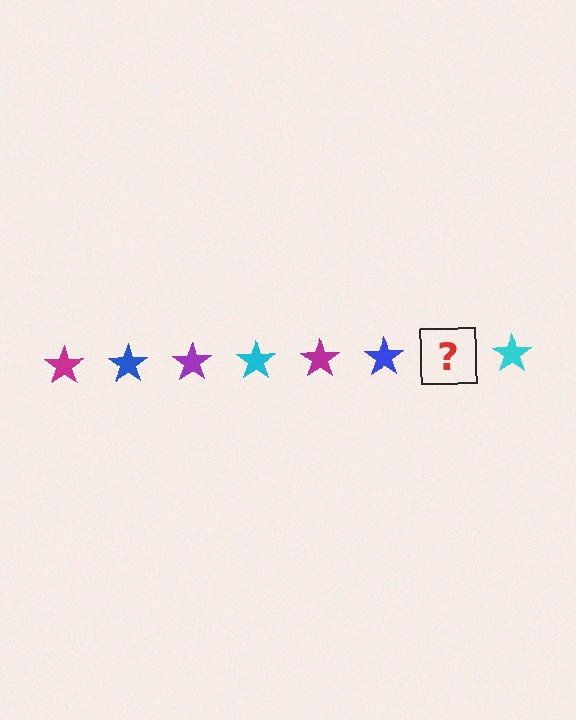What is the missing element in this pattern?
The missing element is a purple star.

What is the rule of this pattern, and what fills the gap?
The rule is that the pattern cycles through magenta, blue, purple, cyan stars. The gap should be filled with a purple star.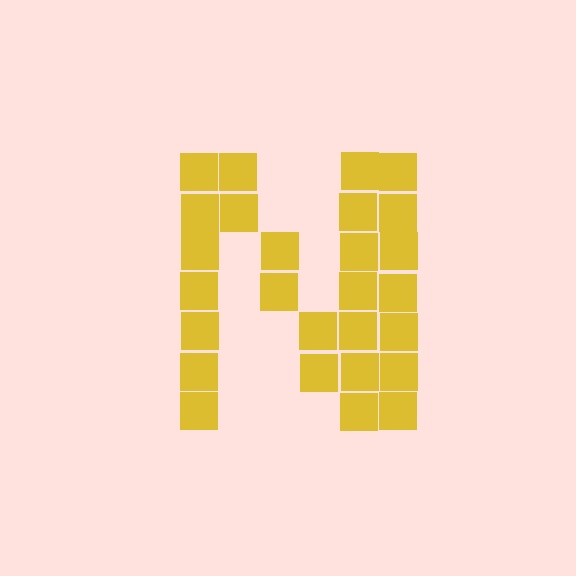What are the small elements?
The small elements are squares.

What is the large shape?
The large shape is the letter N.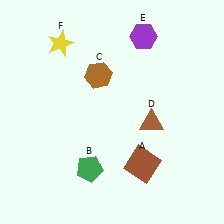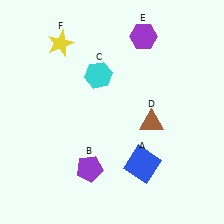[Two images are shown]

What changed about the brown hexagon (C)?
In Image 1, C is brown. In Image 2, it changed to cyan.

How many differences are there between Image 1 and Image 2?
There are 3 differences between the two images.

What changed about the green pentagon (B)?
In Image 1, B is green. In Image 2, it changed to purple.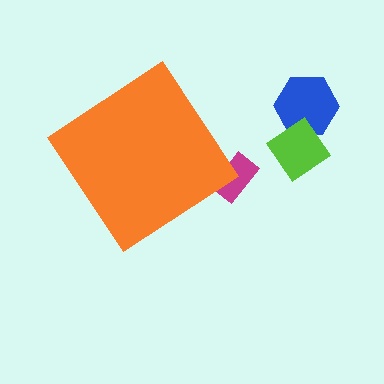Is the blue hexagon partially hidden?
No, the blue hexagon is fully visible.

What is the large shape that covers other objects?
An orange diamond.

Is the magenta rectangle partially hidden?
Yes, the magenta rectangle is partially hidden behind the orange diamond.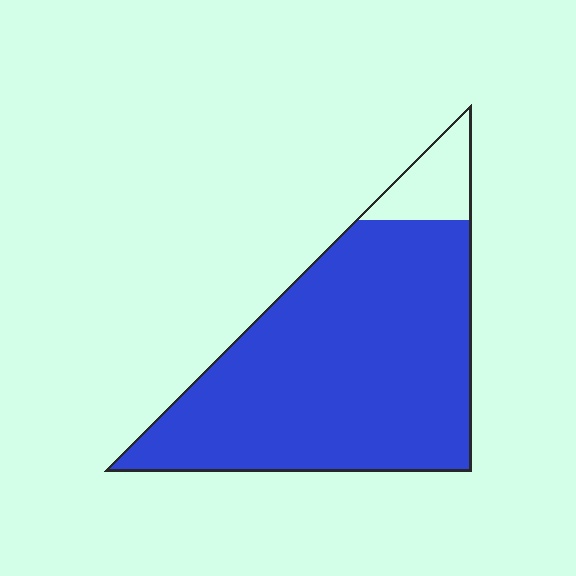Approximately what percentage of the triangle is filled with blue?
Approximately 90%.